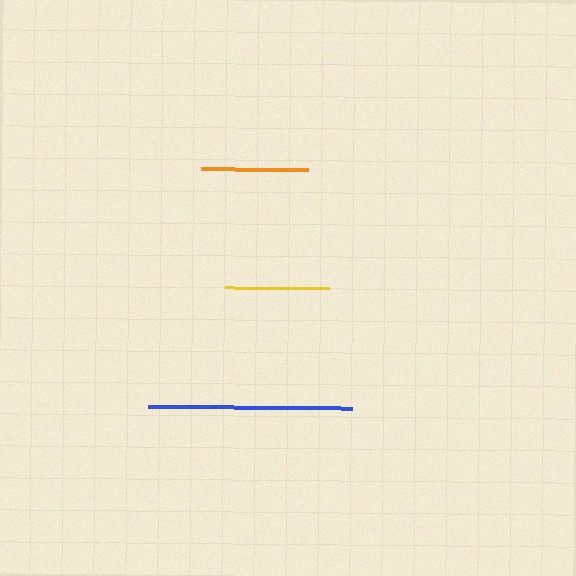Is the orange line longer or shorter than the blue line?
The blue line is longer than the orange line.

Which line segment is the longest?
The blue line is the longest at approximately 204 pixels.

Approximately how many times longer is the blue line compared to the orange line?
The blue line is approximately 1.9 times the length of the orange line.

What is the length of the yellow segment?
The yellow segment is approximately 104 pixels long.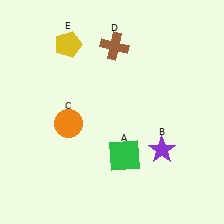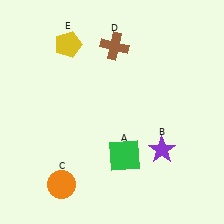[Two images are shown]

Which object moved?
The orange circle (C) moved down.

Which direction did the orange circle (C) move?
The orange circle (C) moved down.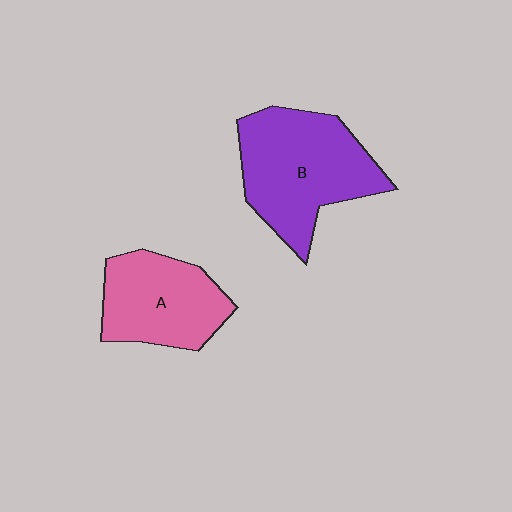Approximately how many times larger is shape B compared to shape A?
Approximately 1.4 times.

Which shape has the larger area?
Shape B (purple).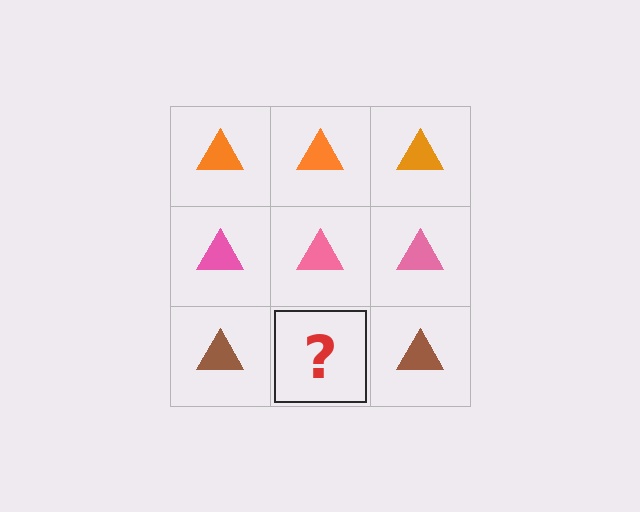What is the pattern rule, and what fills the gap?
The rule is that each row has a consistent color. The gap should be filled with a brown triangle.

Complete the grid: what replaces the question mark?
The question mark should be replaced with a brown triangle.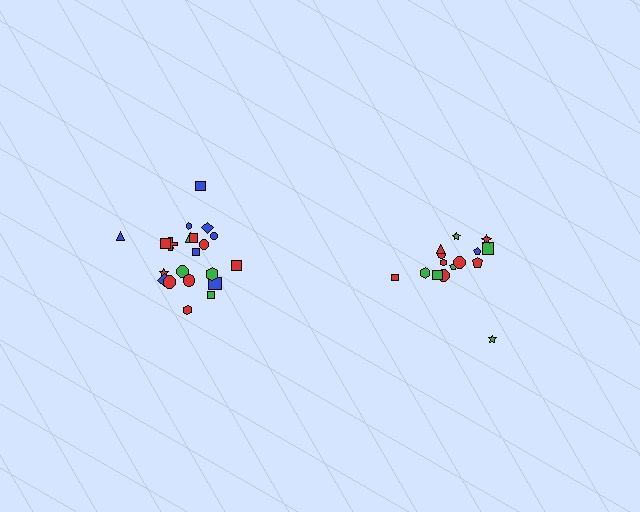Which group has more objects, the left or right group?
The left group.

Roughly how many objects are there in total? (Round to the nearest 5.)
Roughly 35 objects in total.